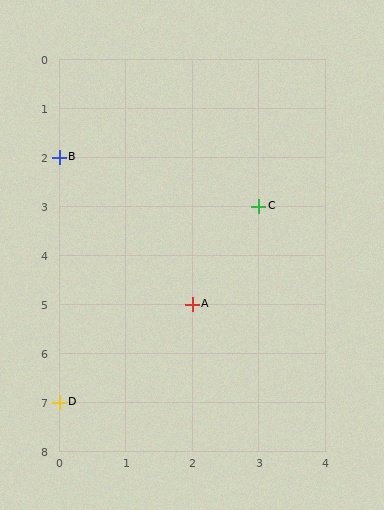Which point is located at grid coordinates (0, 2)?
Point B is at (0, 2).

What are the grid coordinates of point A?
Point A is at grid coordinates (2, 5).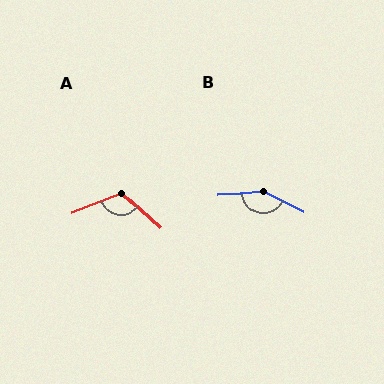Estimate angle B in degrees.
Approximately 150 degrees.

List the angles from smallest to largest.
A (117°), B (150°).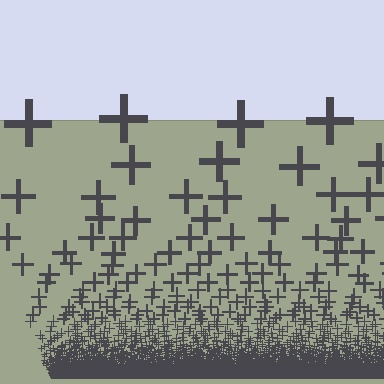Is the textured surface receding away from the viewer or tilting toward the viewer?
The surface appears to tilt toward the viewer. Texture elements get larger and sparser toward the top.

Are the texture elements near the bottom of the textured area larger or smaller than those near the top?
Smaller. The gradient is inverted — elements near the bottom are smaller and denser.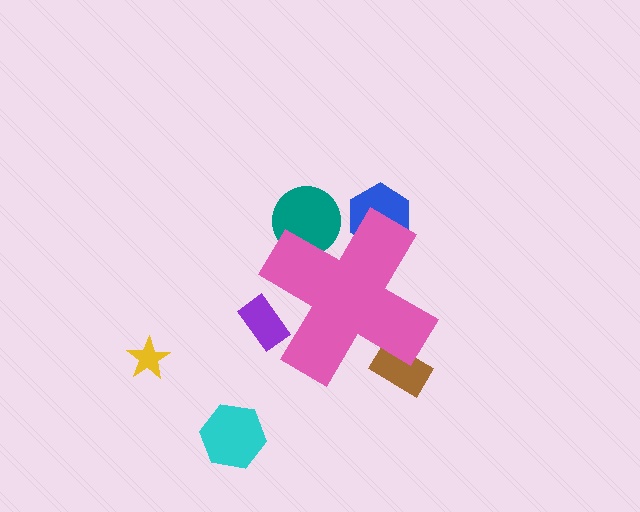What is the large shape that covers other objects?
A pink cross.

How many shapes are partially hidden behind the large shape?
4 shapes are partially hidden.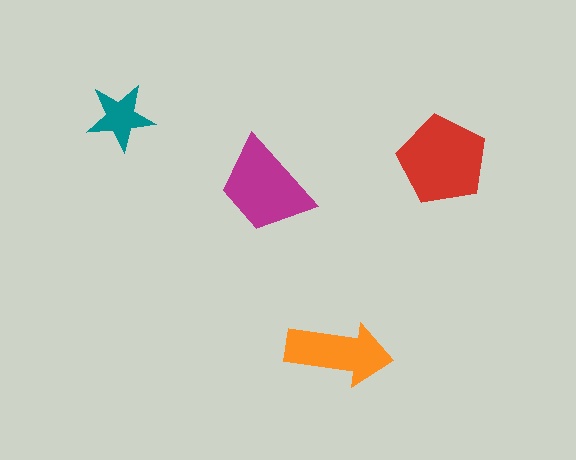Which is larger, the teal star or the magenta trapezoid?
The magenta trapezoid.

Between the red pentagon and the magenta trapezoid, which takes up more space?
The red pentagon.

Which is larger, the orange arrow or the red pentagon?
The red pentagon.